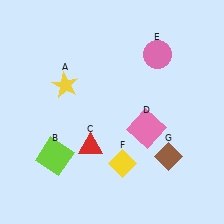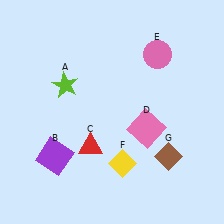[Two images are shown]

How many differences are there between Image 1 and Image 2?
There are 2 differences between the two images.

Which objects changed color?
A changed from yellow to lime. B changed from lime to purple.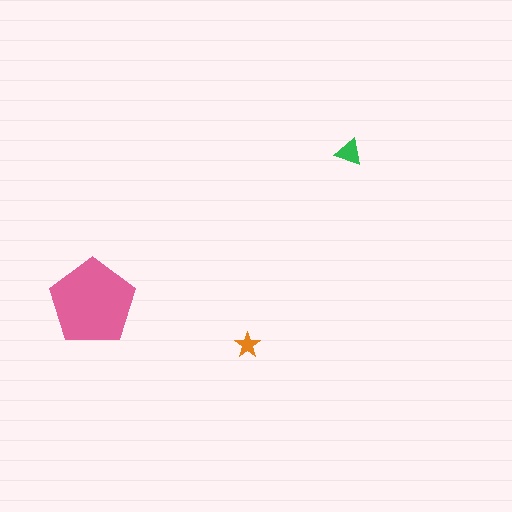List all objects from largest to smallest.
The pink pentagon, the green triangle, the orange star.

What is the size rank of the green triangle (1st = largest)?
2nd.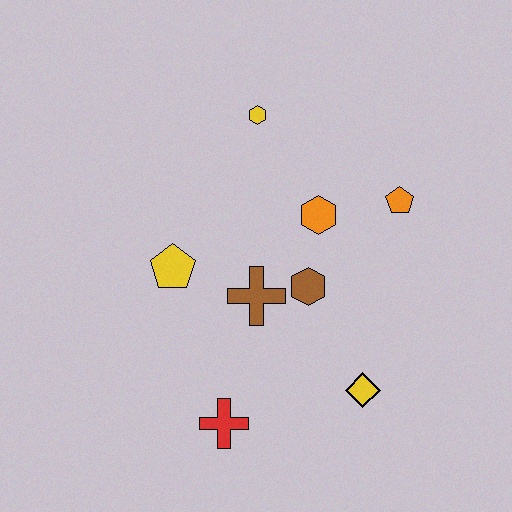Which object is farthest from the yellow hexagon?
The red cross is farthest from the yellow hexagon.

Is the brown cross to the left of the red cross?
No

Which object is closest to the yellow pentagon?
The brown cross is closest to the yellow pentagon.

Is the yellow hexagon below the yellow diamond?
No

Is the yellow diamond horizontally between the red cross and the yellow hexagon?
No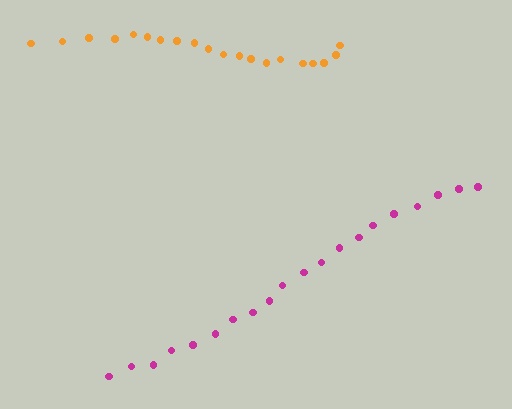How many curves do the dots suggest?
There are 2 distinct paths.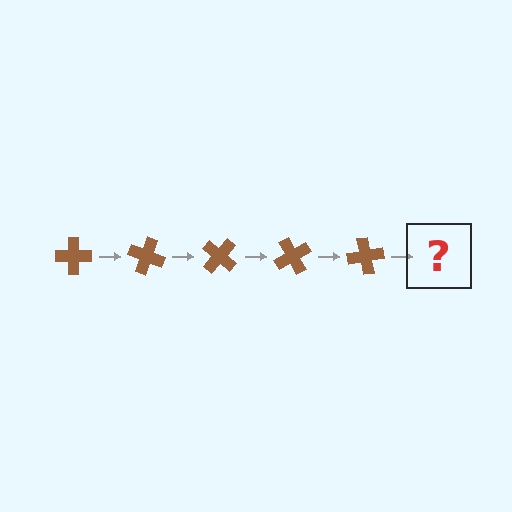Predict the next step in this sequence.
The next step is a brown cross rotated 100 degrees.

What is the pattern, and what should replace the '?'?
The pattern is that the cross rotates 20 degrees each step. The '?' should be a brown cross rotated 100 degrees.